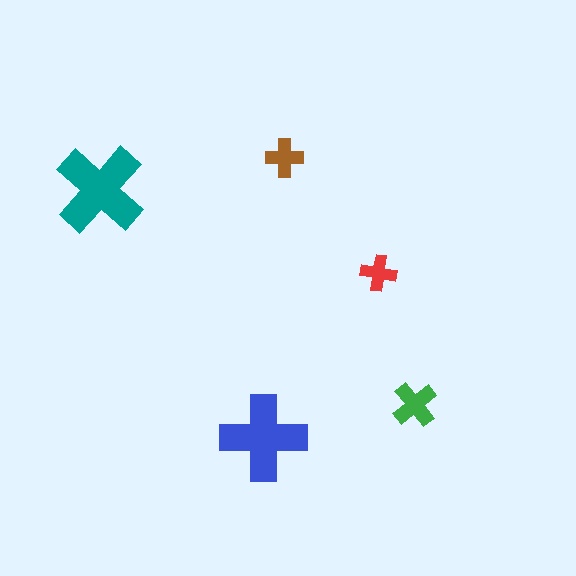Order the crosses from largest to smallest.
the teal one, the blue one, the green one, the brown one, the red one.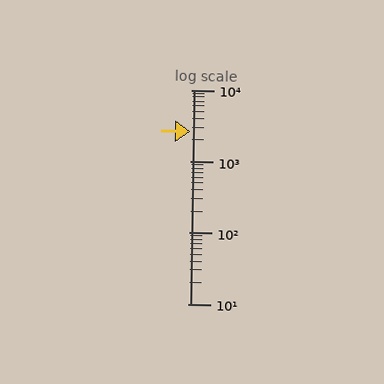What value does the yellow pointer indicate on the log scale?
The pointer indicates approximately 2600.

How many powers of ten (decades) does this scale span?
The scale spans 3 decades, from 10 to 10000.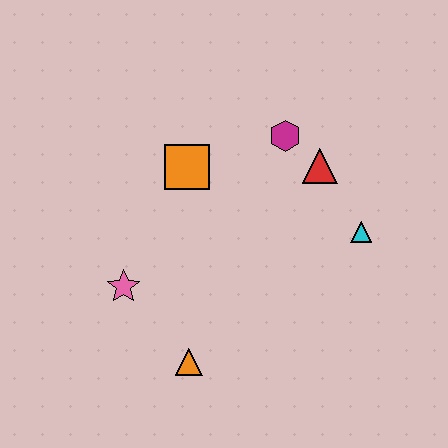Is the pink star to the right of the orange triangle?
No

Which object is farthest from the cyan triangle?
The pink star is farthest from the cyan triangle.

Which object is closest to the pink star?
The orange triangle is closest to the pink star.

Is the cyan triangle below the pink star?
No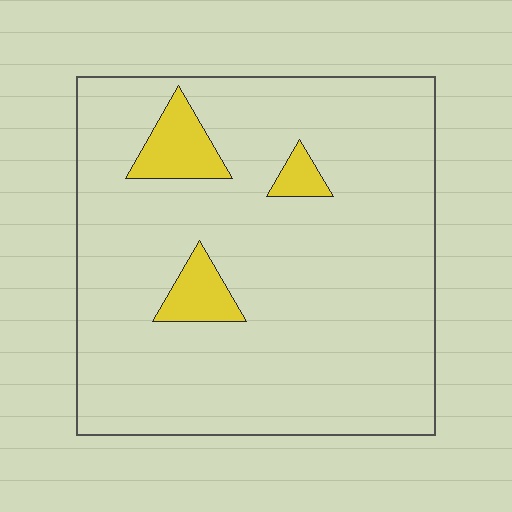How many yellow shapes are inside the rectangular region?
3.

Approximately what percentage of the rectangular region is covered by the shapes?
Approximately 10%.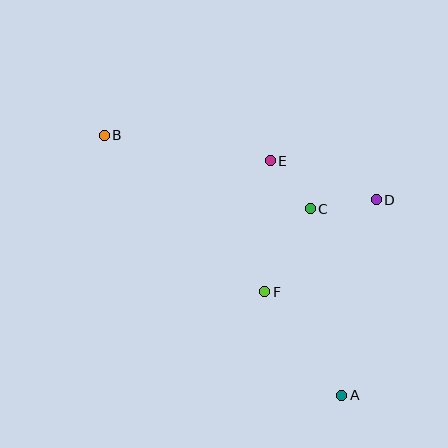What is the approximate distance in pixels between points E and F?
The distance between E and F is approximately 131 pixels.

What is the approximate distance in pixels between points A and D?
The distance between A and D is approximately 199 pixels.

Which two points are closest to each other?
Points C and E are closest to each other.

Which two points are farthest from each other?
Points A and B are farthest from each other.